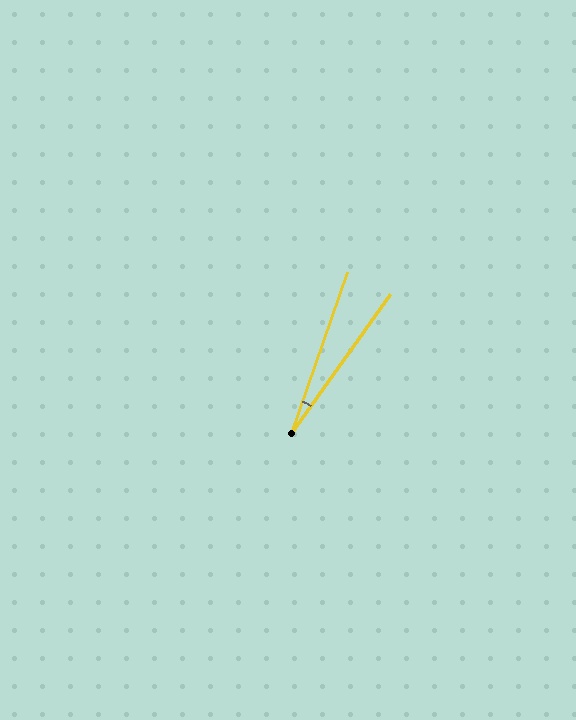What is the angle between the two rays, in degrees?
Approximately 16 degrees.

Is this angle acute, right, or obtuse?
It is acute.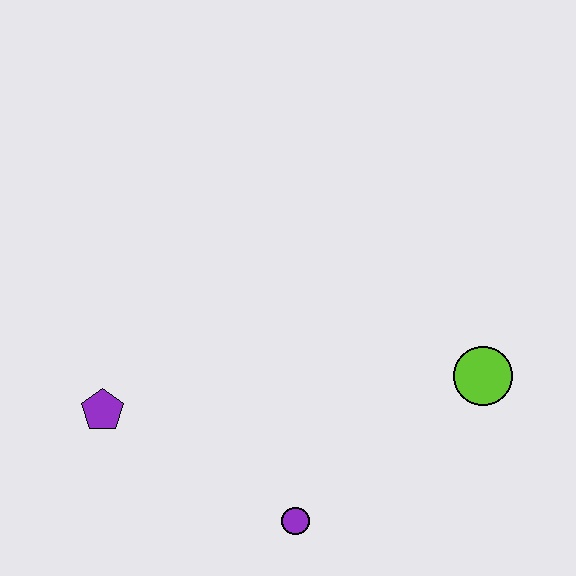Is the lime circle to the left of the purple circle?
No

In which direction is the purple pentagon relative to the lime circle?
The purple pentagon is to the left of the lime circle.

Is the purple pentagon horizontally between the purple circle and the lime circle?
No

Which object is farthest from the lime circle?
The purple pentagon is farthest from the lime circle.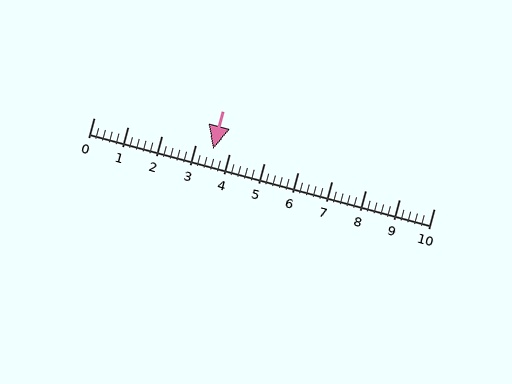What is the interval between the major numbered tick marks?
The major tick marks are spaced 1 units apart.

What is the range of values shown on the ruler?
The ruler shows values from 0 to 10.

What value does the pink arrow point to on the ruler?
The pink arrow points to approximately 3.5.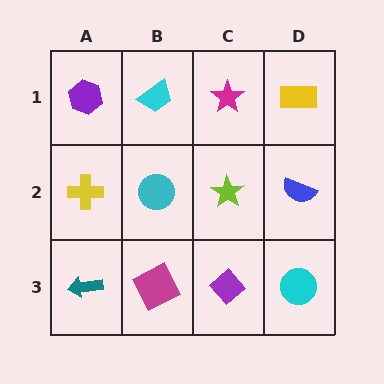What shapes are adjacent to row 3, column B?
A cyan circle (row 2, column B), a teal arrow (row 3, column A), a purple diamond (row 3, column C).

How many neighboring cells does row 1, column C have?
3.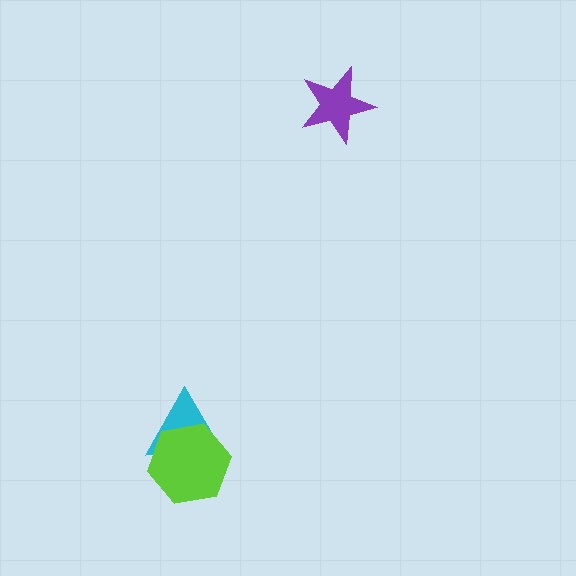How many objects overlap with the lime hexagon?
1 object overlaps with the lime hexagon.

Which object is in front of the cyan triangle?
The lime hexagon is in front of the cyan triangle.